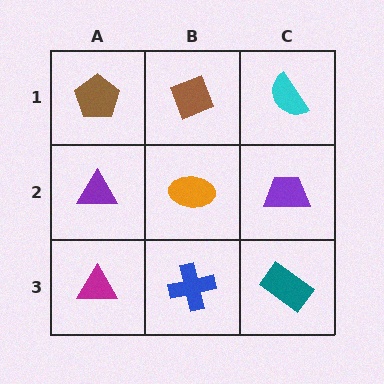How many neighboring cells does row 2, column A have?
3.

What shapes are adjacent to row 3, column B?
An orange ellipse (row 2, column B), a magenta triangle (row 3, column A), a teal rectangle (row 3, column C).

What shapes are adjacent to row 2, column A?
A brown pentagon (row 1, column A), a magenta triangle (row 3, column A), an orange ellipse (row 2, column B).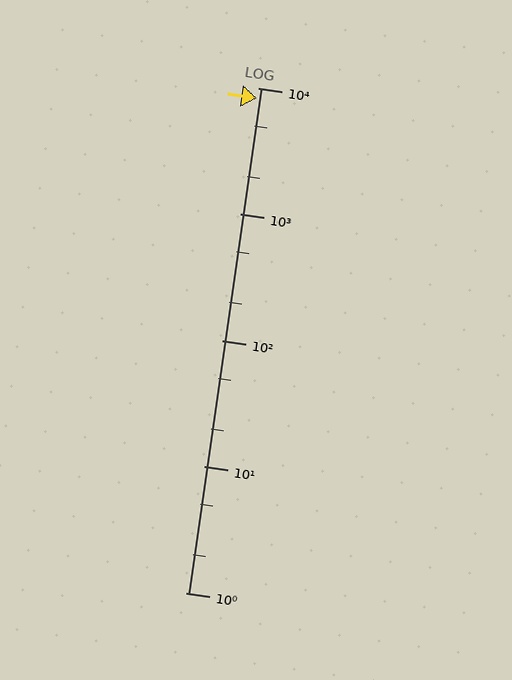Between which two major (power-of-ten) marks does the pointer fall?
The pointer is between 1000 and 10000.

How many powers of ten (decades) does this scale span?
The scale spans 4 decades, from 1 to 10000.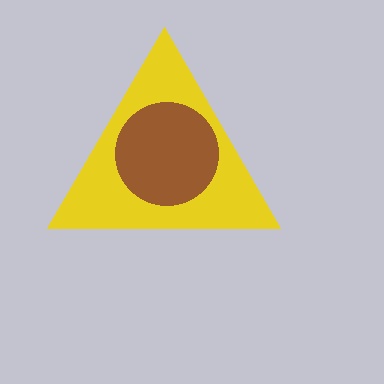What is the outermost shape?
The yellow triangle.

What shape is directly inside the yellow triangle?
The brown circle.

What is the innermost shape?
The brown circle.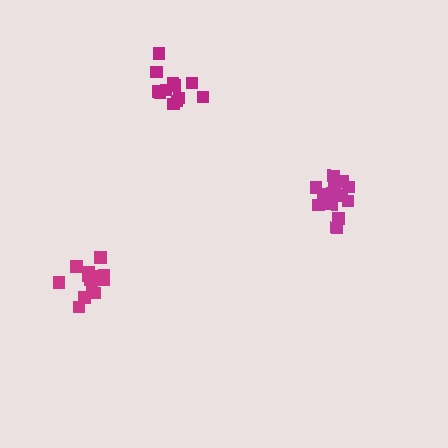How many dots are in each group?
Group 1: 13 dots, Group 2: 14 dots, Group 3: 12 dots (39 total).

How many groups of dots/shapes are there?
There are 3 groups.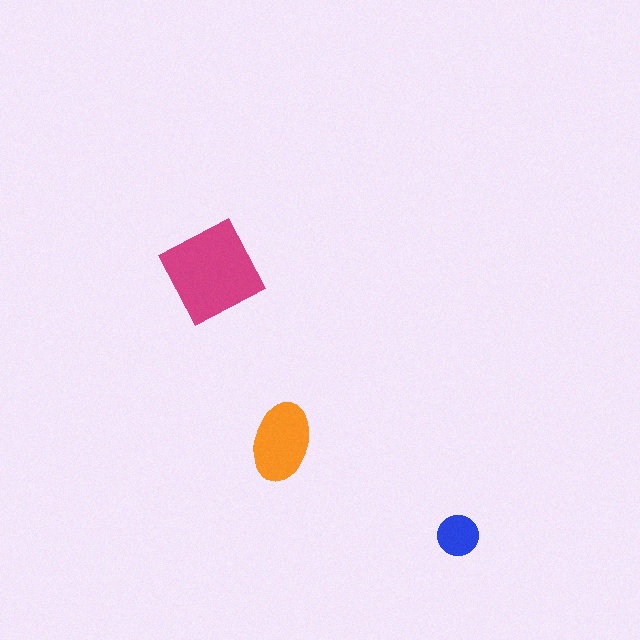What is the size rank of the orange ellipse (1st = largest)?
2nd.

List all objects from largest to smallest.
The magenta diamond, the orange ellipse, the blue circle.